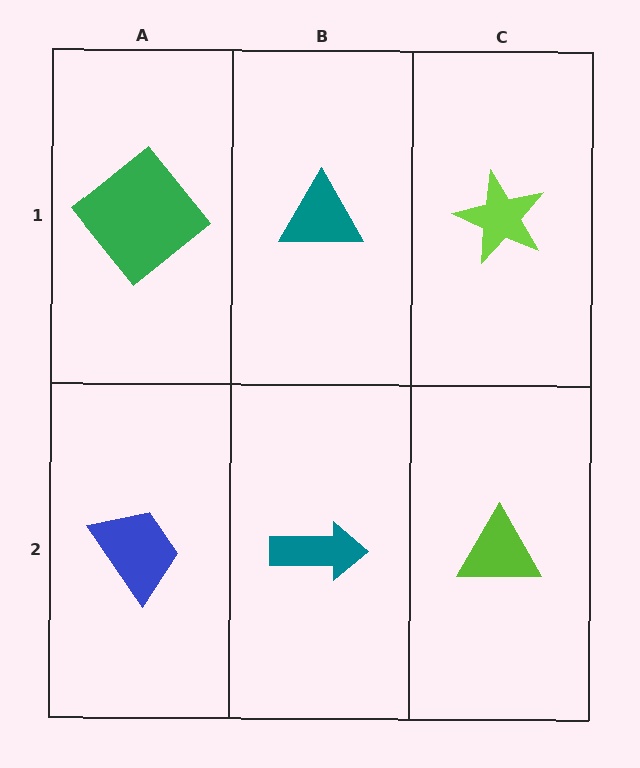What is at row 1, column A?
A green diamond.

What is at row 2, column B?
A teal arrow.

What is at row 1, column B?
A teal triangle.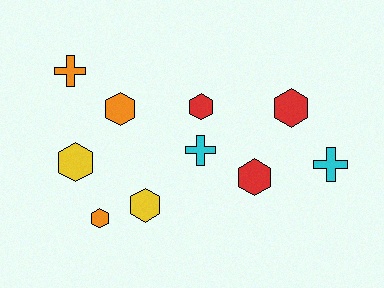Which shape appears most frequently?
Hexagon, with 7 objects.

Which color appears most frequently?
Orange, with 3 objects.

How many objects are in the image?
There are 10 objects.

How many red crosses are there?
There are no red crosses.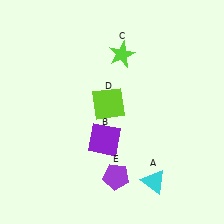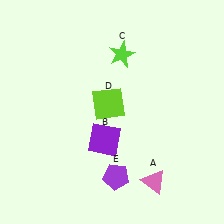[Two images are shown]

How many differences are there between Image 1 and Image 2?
There is 1 difference between the two images.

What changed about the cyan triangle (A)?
In Image 1, A is cyan. In Image 2, it changed to pink.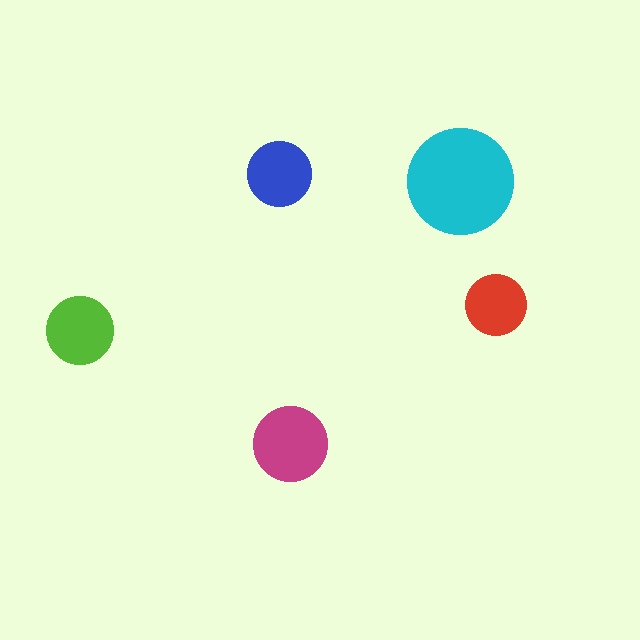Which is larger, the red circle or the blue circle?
The blue one.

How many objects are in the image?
There are 5 objects in the image.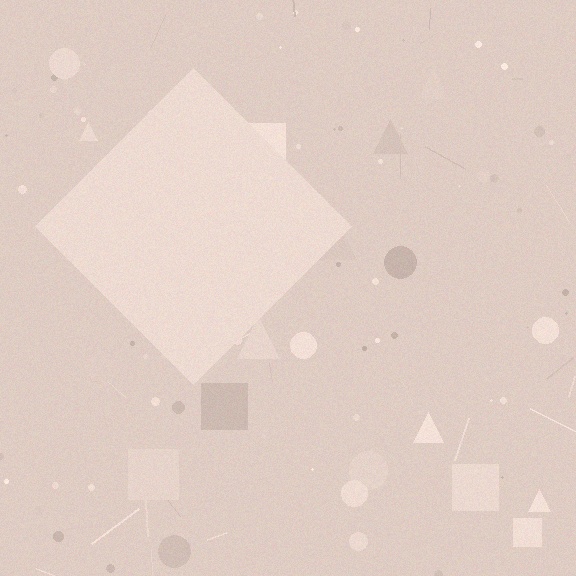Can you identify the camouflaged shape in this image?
The camouflaged shape is a diamond.